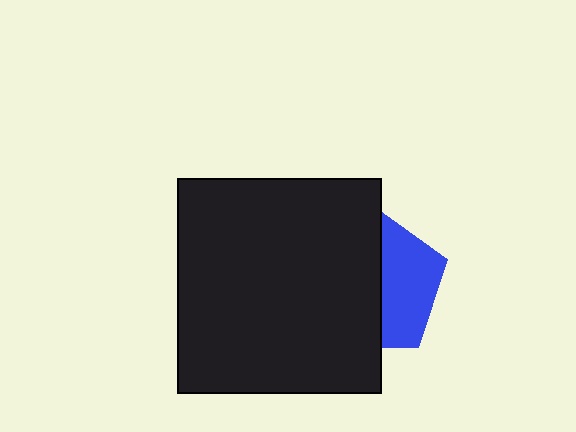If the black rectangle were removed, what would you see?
You would see the complete blue pentagon.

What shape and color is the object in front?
The object in front is a black rectangle.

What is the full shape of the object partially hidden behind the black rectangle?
The partially hidden object is a blue pentagon.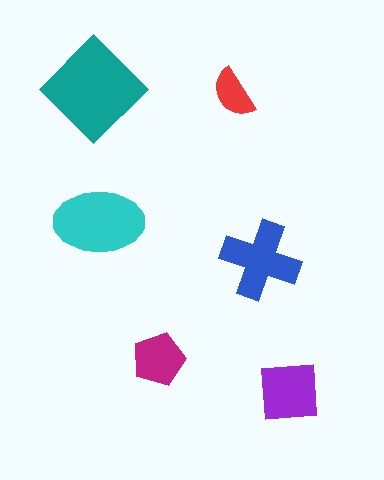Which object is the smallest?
The red semicircle.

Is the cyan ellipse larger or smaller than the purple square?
Larger.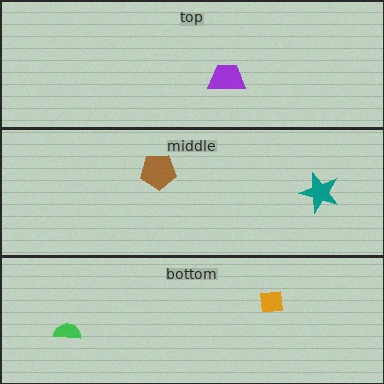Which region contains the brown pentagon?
The middle region.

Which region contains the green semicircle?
The bottom region.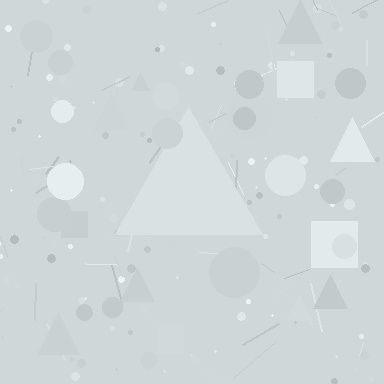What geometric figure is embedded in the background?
A triangle is embedded in the background.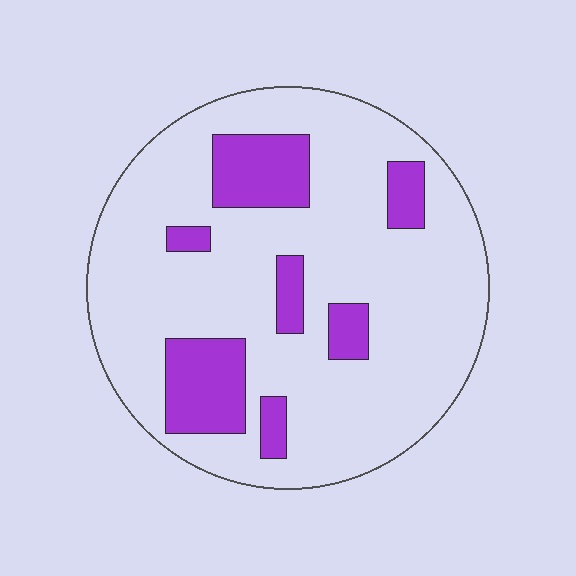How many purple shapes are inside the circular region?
7.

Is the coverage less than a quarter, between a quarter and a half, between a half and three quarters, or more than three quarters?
Less than a quarter.